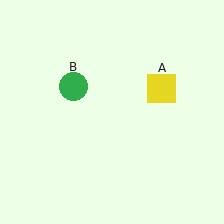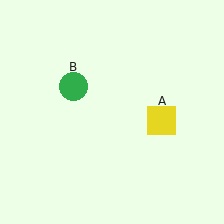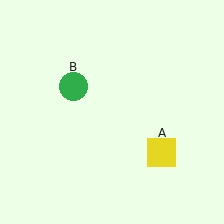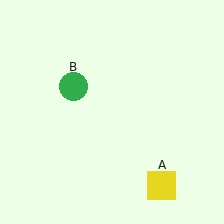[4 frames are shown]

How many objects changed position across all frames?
1 object changed position: yellow square (object A).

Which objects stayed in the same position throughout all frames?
Green circle (object B) remained stationary.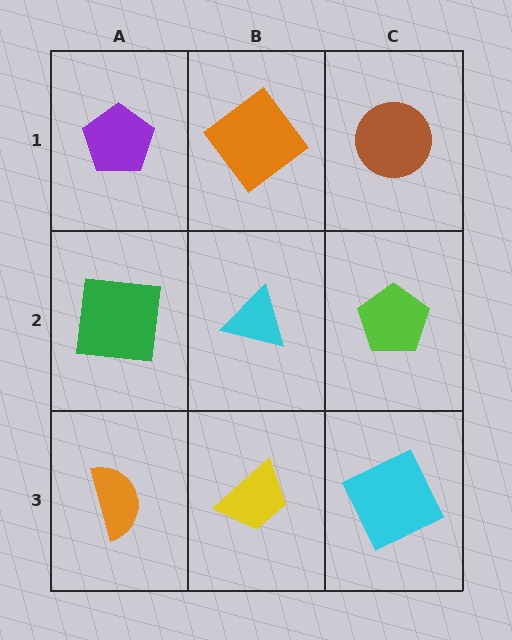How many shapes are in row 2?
3 shapes.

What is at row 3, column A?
An orange semicircle.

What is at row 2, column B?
A cyan triangle.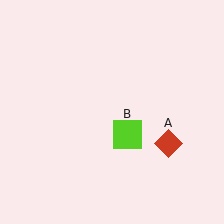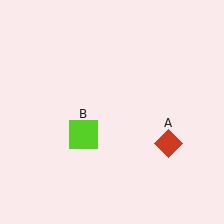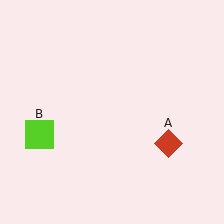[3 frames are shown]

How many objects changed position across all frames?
1 object changed position: lime square (object B).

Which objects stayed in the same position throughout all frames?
Red diamond (object A) remained stationary.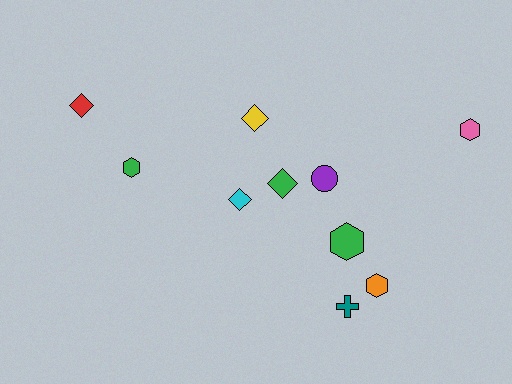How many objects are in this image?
There are 10 objects.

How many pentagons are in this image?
There are no pentagons.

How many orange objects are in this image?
There is 1 orange object.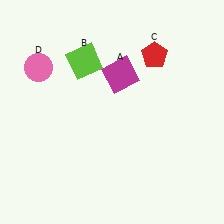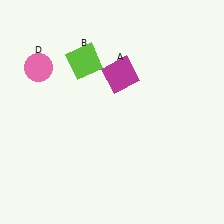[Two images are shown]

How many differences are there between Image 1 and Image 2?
There is 1 difference between the two images.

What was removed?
The red pentagon (C) was removed in Image 2.